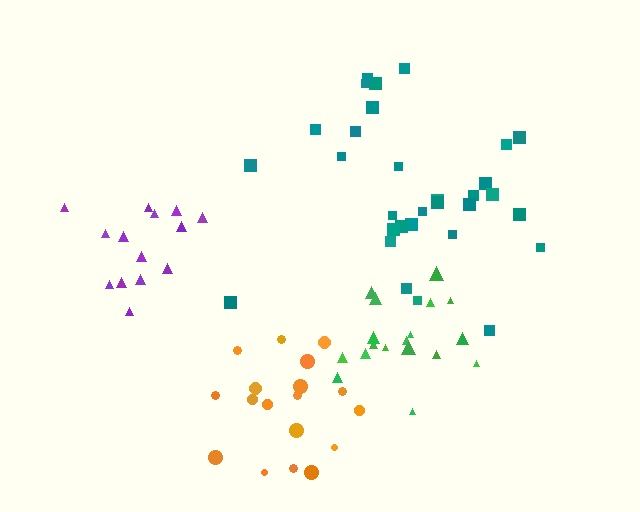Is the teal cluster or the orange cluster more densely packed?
Teal.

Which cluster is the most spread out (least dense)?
Orange.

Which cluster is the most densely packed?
Purple.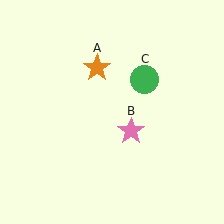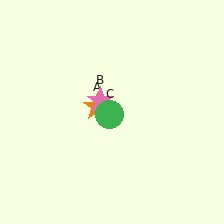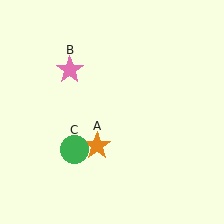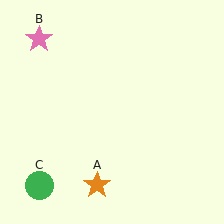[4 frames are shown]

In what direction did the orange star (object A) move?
The orange star (object A) moved down.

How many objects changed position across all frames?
3 objects changed position: orange star (object A), pink star (object B), green circle (object C).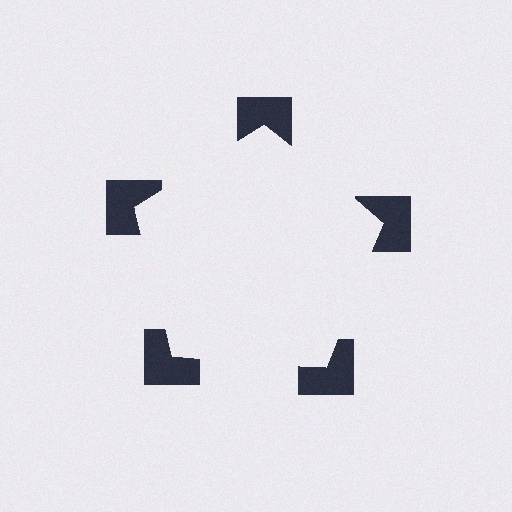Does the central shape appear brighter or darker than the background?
It typically appears slightly brighter than the background, even though no actual brightness change is drawn.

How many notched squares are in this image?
There are 5 — one at each vertex of the illusory pentagon.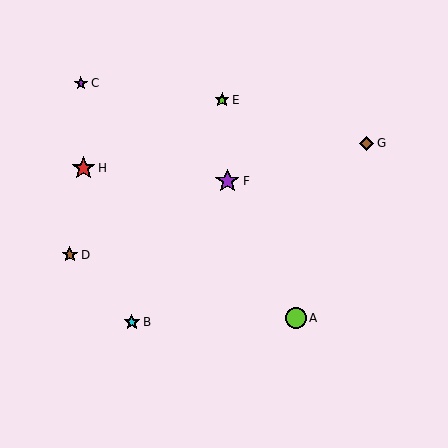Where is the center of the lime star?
The center of the lime star is at (222, 100).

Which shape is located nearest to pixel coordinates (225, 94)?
The lime star (labeled E) at (222, 100) is nearest to that location.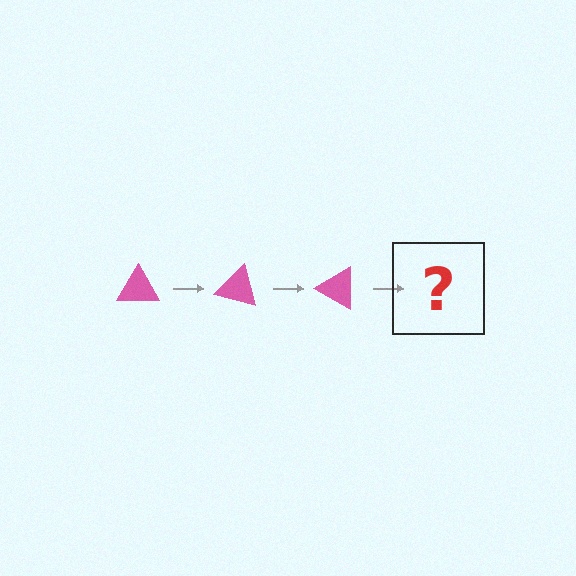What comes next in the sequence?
The next element should be a pink triangle rotated 45 degrees.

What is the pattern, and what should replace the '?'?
The pattern is that the triangle rotates 15 degrees each step. The '?' should be a pink triangle rotated 45 degrees.